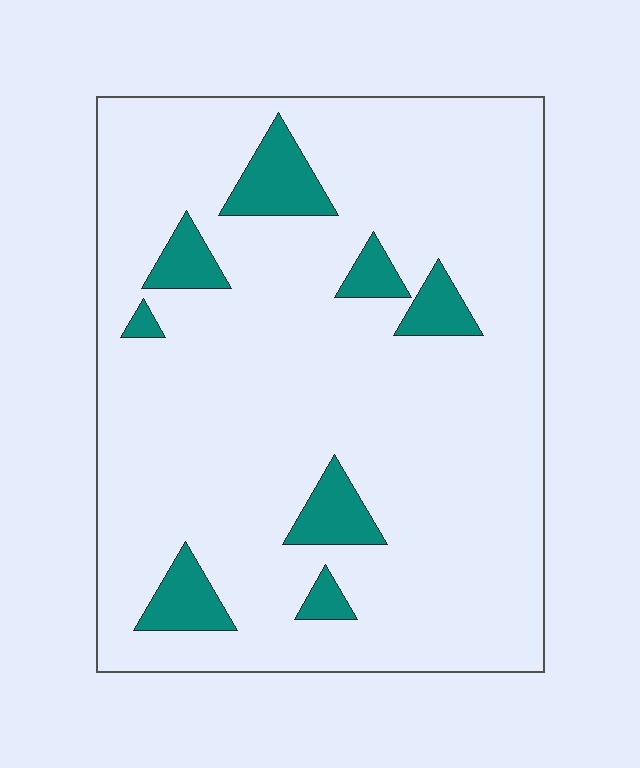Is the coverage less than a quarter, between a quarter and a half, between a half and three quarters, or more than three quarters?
Less than a quarter.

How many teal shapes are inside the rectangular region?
8.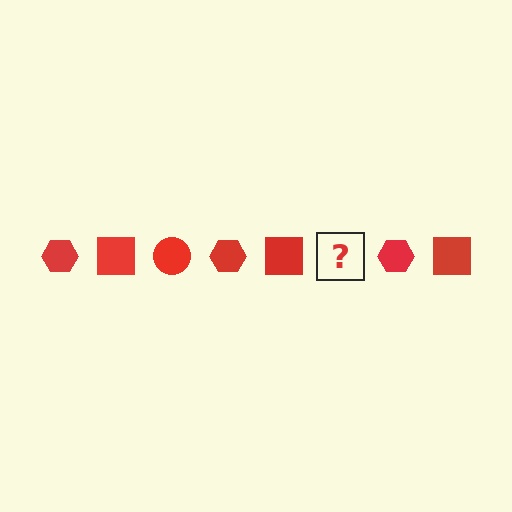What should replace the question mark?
The question mark should be replaced with a red circle.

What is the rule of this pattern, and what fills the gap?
The rule is that the pattern cycles through hexagon, square, circle shapes in red. The gap should be filled with a red circle.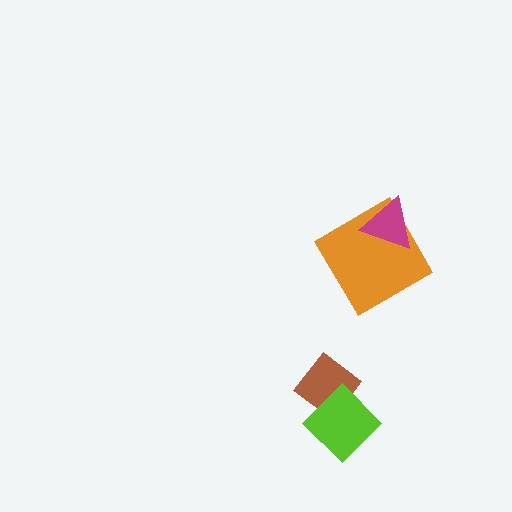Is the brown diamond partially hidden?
Yes, it is partially covered by another shape.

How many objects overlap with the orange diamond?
1 object overlaps with the orange diamond.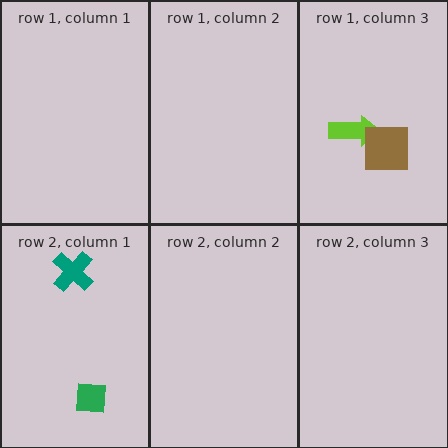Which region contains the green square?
The row 2, column 1 region.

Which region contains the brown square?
The row 1, column 3 region.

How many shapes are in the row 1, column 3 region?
2.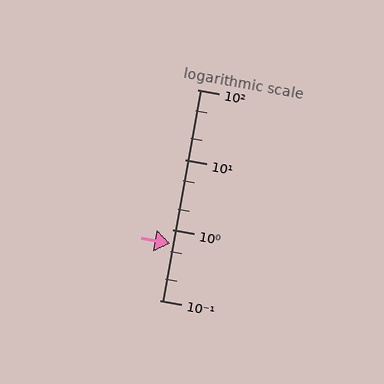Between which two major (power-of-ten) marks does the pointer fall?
The pointer is between 0.1 and 1.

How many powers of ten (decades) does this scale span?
The scale spans 3 decades, from 0.1 to 100.